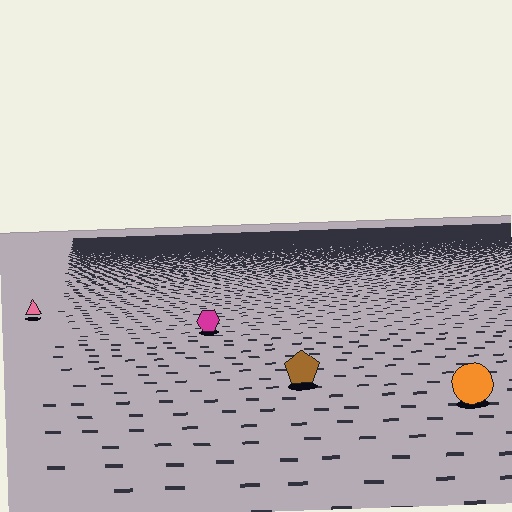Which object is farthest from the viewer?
The pink triangle is farthest from the viewer. It appears smaller and the ground texture around it is denser.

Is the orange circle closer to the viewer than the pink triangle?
Yes. The orange circle is closer — you can tell from the texture gradient: the ground texture is coarser near it.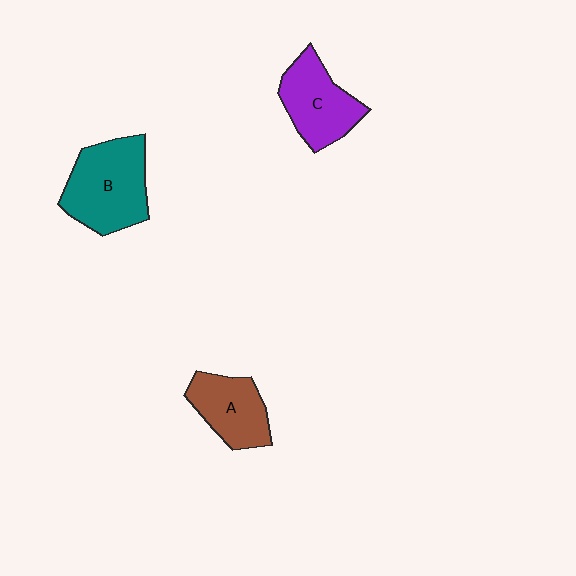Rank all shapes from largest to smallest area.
From largest to smallest: B (teal), C (purple), A (brown).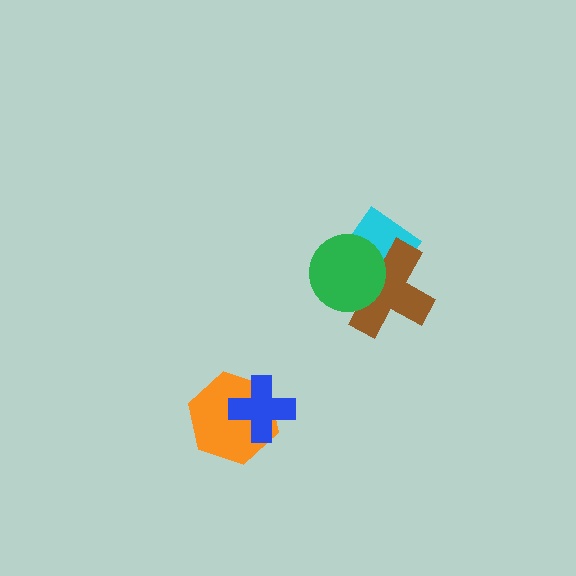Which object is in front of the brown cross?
The green circle is in front of the brown cross.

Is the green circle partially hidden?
No, no other shape covers it.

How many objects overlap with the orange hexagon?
1 object overlaps with the orange hexagon.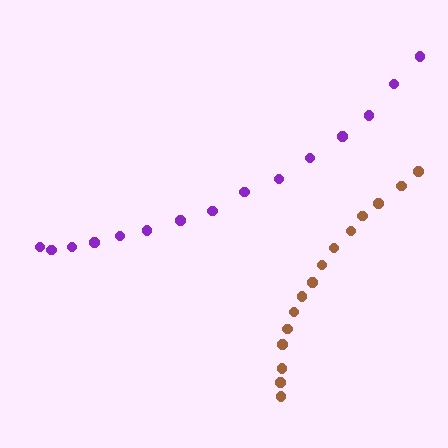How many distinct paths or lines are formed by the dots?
There are 2 distinct paths.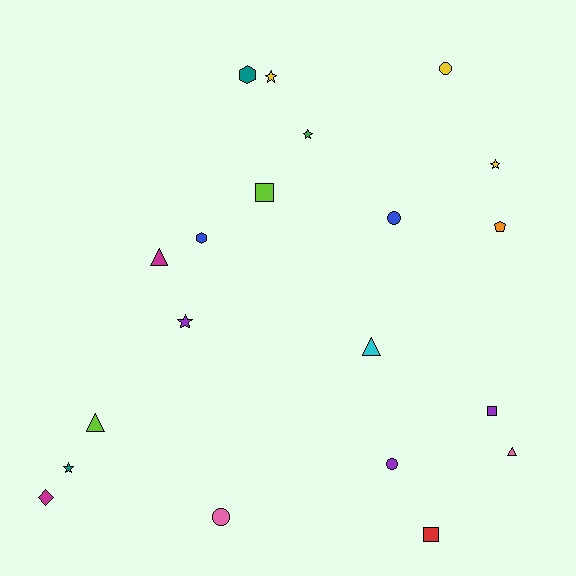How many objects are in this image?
There are 20 objects.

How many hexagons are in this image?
There are 2 hexagons.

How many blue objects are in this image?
There are 2 blue objects.